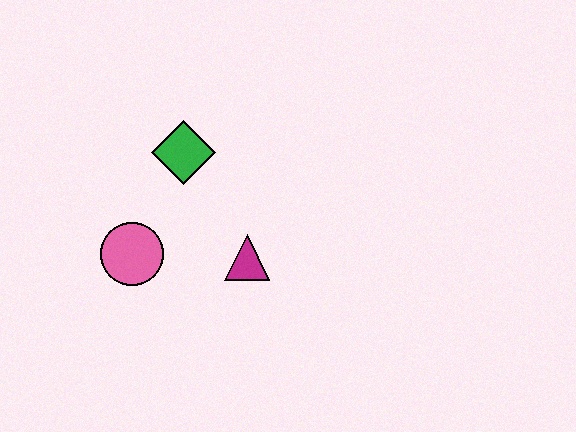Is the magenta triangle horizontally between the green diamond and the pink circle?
No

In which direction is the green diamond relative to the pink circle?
The green diamond is above the pink circle.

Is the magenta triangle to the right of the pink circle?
Yes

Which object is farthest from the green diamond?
The magenta triangle is farthest from the green diamond.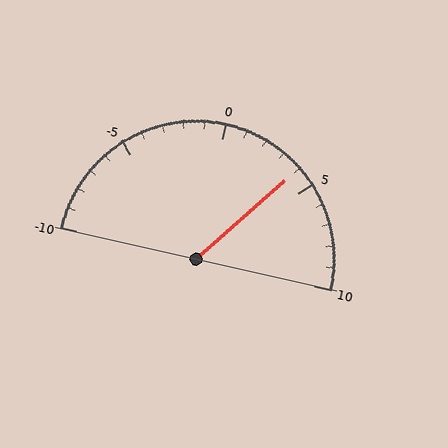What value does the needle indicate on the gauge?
The needle indicates approximately 4.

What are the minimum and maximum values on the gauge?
The gauge ranges from -10 to 10.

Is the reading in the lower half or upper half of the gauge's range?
The reading is in the upper half of the range (-10 to 10).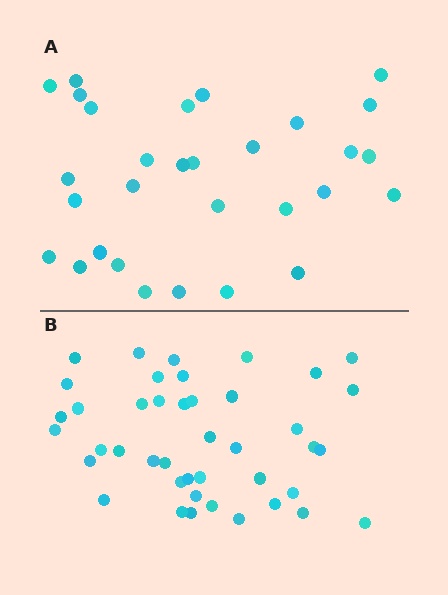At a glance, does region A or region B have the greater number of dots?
Region B (the bottom region) has more dots.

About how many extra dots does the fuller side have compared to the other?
Region B has roughly 12 or so more dots than region A.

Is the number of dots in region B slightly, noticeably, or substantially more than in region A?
Region B has noticeably more, but not dramatically so. The ratio is roughly 1.4 to 1.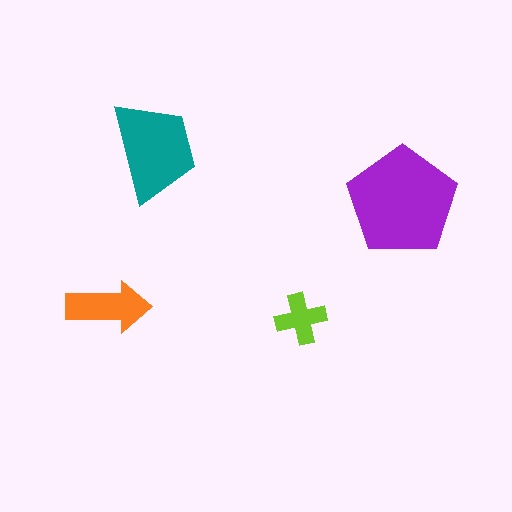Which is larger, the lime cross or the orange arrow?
The orange arrow.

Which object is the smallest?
The lime cross.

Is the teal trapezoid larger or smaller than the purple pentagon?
Smaller.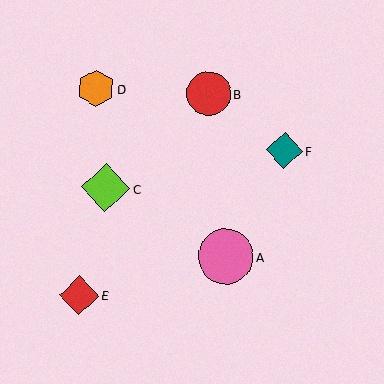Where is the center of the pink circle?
The center of the pink circle is at (226, 257).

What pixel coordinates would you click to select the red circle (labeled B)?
Click at (209, 94) to select the red circle B.